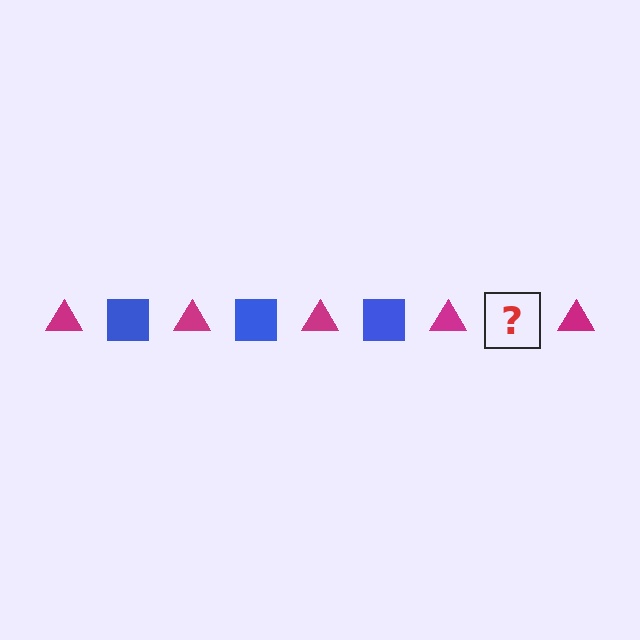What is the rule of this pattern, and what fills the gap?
The rule is that the pattern alternates between magenta triangle and blue square. The gap should be filled with a blue square.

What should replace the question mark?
The question mark should be replaced with a blue square.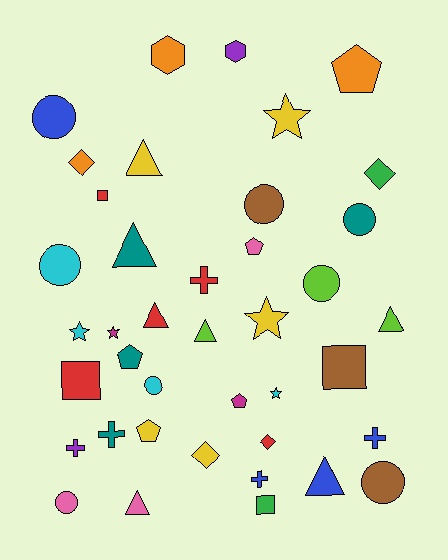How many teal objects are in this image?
There are 4 teal objects.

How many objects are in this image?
There are 40 objects.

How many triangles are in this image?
There are 7 triangles.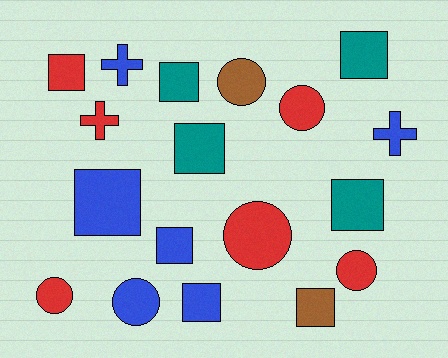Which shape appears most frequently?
Square, with 9 objects.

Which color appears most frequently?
Blue, with 6 objects.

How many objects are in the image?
There are 18 objects.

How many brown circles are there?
There is 1 brown circle.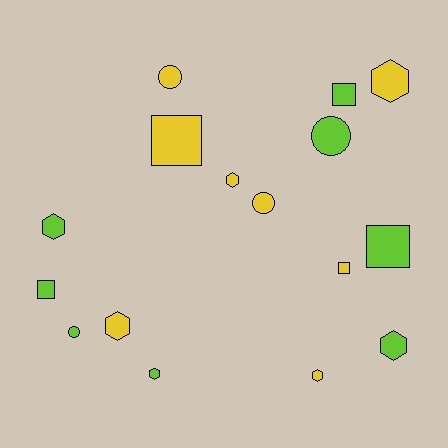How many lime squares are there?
There are 3 lime squares.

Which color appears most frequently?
Yellow, with 8 objects.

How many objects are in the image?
There are 16 objects.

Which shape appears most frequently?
Hexagon, with 7 objects.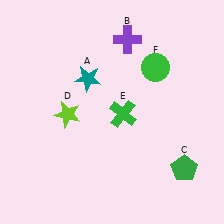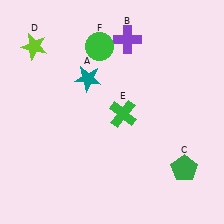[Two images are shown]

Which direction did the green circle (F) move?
The green circle (F) moved left.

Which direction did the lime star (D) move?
The lime star (D) moved up.